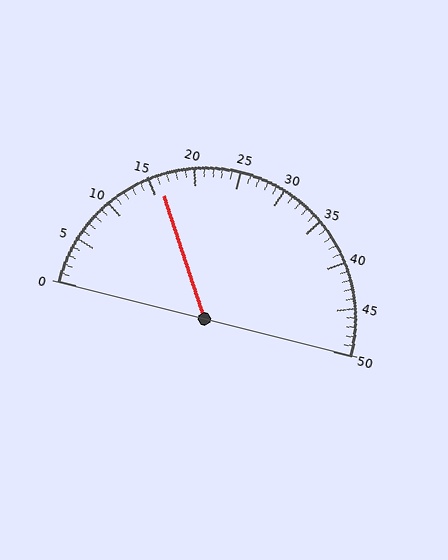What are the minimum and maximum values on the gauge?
The gauge ranges from 0 to 50.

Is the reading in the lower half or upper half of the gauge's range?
The reading is in the lower half of the range (0 to 50).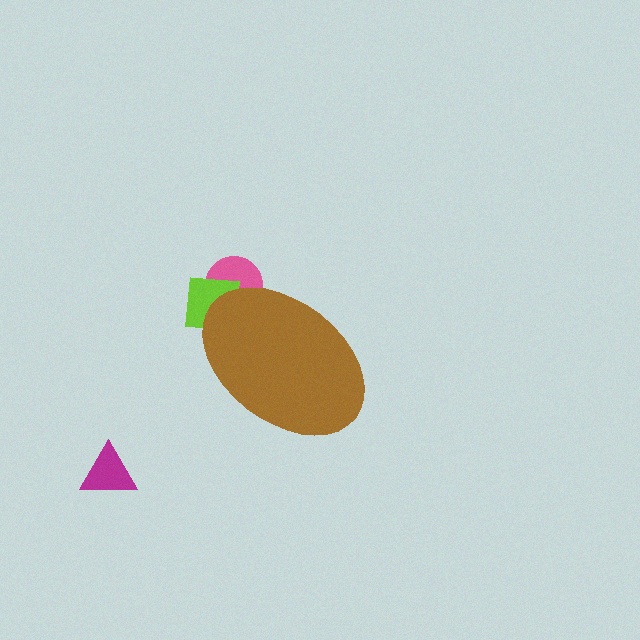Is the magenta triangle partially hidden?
No, the magenta triangle is fully visible.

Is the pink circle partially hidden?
Yes, the pink circle is partially hidden behind the brown ellipse.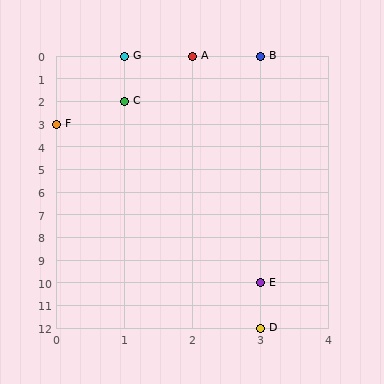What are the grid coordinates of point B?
Point B is at grid coordinates (3, 0).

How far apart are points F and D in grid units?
Points F and D are 3 columns and 9 rows apart (about 9.5 grid units diagonally).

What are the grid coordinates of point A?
Point A is at grid coordinates (2, 0).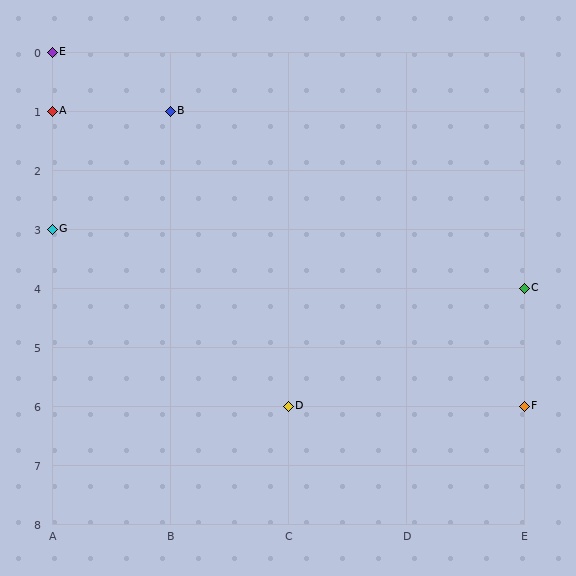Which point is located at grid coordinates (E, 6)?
Point F is at (E, 6).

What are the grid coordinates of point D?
Point D is at grid coordinates (C, 6).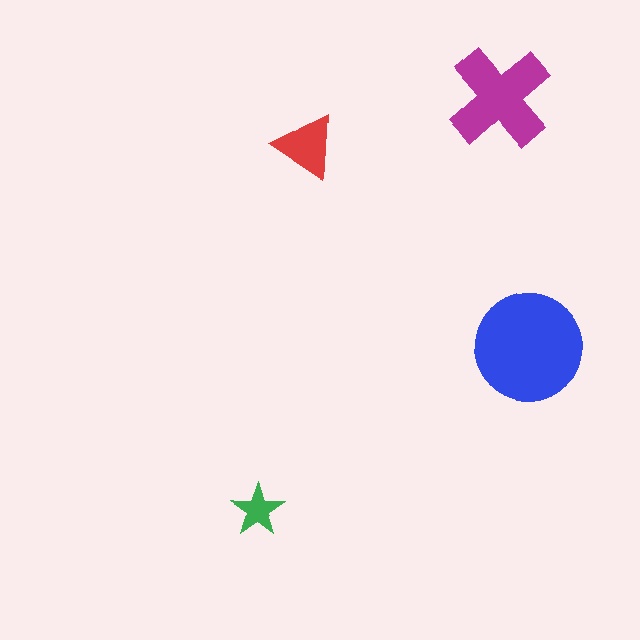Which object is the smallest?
The green star.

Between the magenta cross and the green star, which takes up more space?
The magenta cross.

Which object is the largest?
The blue circle.